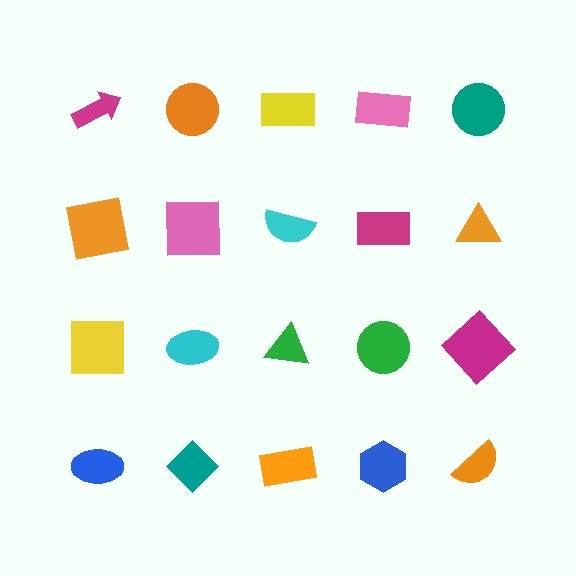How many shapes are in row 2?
5 shapes.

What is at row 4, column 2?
A teal diamond.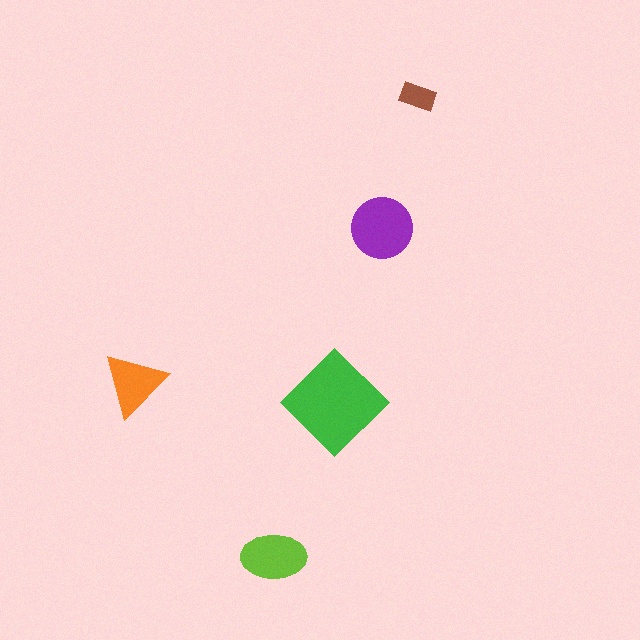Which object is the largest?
The green diamond.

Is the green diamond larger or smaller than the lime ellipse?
Larger.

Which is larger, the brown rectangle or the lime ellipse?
The lime ellipse.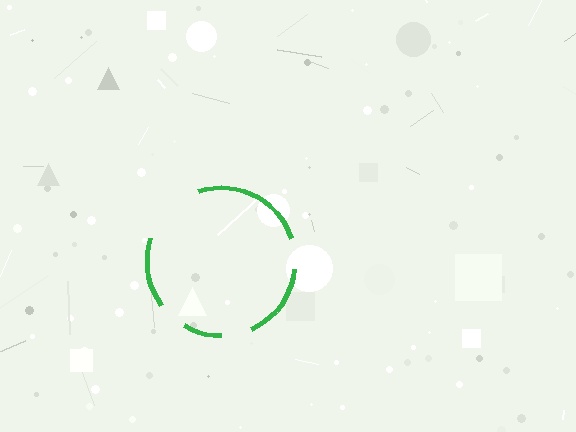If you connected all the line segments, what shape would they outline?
They would outline a circle.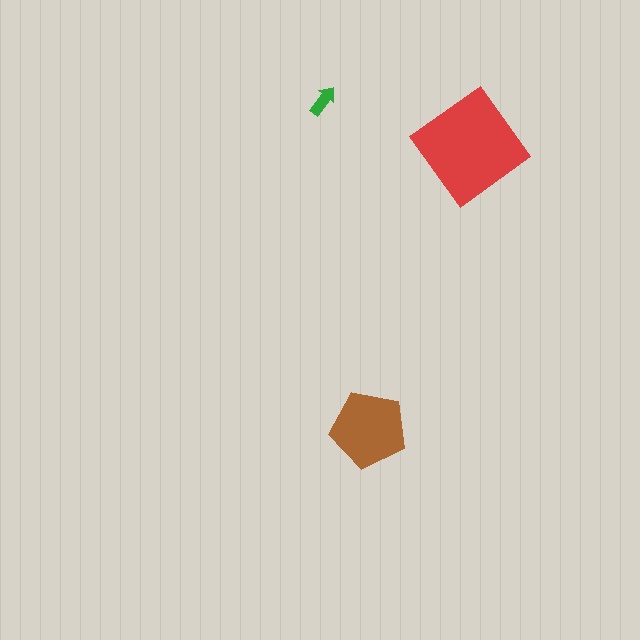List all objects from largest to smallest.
The red diamond, the brown pentagon, the green arrow.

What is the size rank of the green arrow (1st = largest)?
3rd.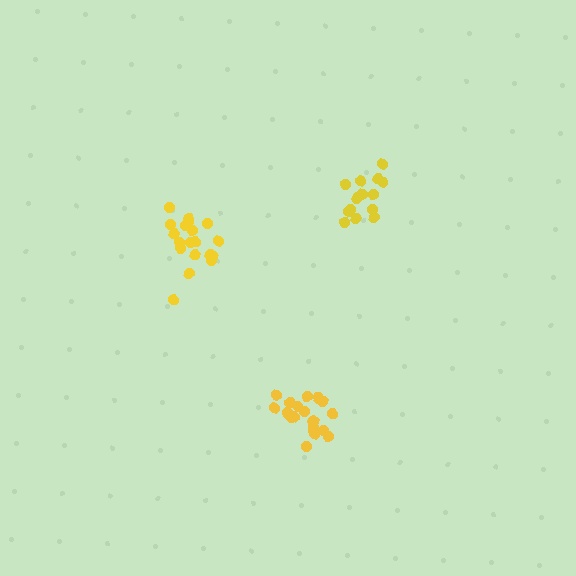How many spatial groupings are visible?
There are 3 spatial groupings.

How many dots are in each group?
Group 1: 20 dots, Group 2: 14 dots, Group 3: 19 dots (53 total).